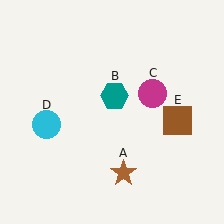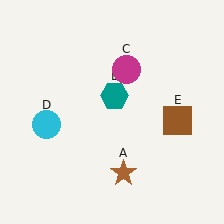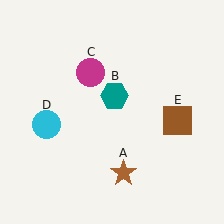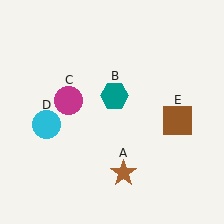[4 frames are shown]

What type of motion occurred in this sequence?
The magenta circle (object C) rotated counterclockwise around the center of the scene.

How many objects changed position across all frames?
1 object changed position: magenta circle (object C).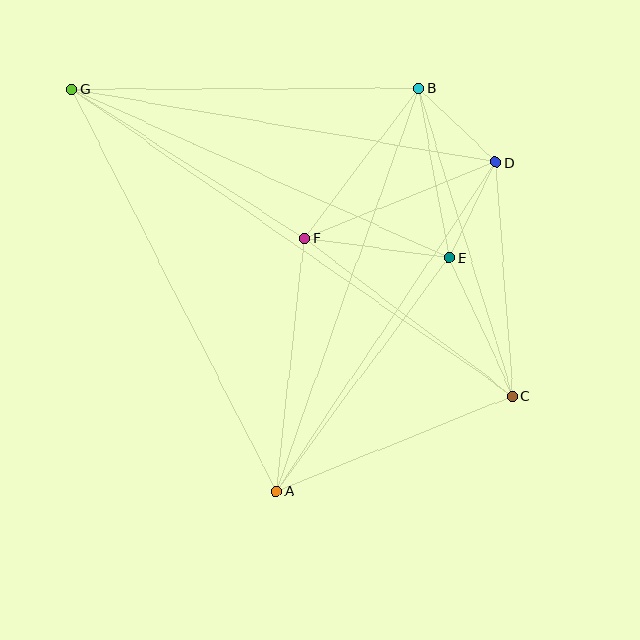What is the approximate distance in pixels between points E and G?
The distance between E and G is approximately 414 pixels.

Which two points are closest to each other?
Points D and E are closest to each other.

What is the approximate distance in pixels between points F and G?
The distance between F and G is approximately 276 pixels.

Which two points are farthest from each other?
Points C and G are farthest from each other.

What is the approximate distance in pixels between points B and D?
The distance between B and D is approximately 107 pixels.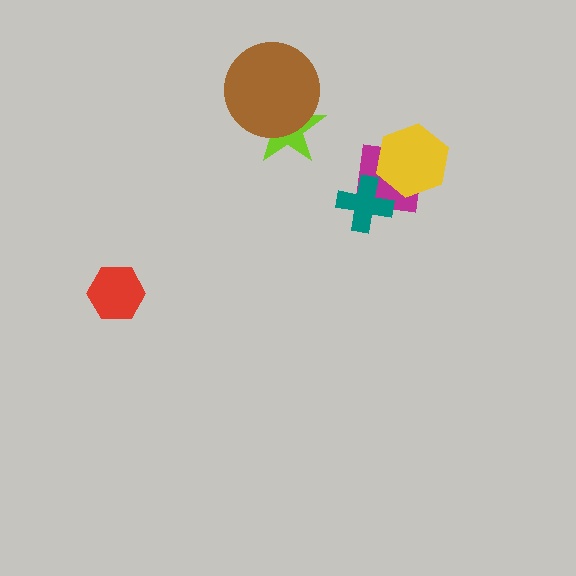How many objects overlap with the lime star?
1 object overlaps with the lime star.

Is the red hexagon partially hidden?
No, no other shape covers it.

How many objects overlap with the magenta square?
2 objects overlap with the magenta square.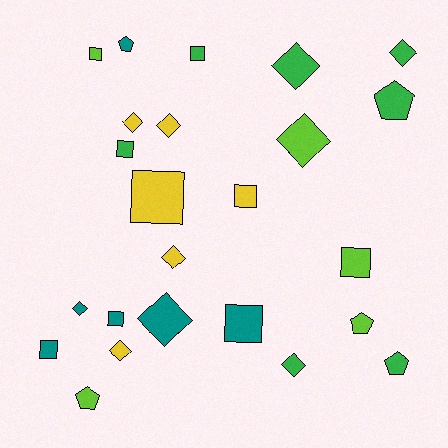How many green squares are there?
There are 2 green squares.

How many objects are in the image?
There are 24 objects.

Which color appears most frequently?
Green, with 7 objects.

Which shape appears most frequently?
Diamond, with 10 objects.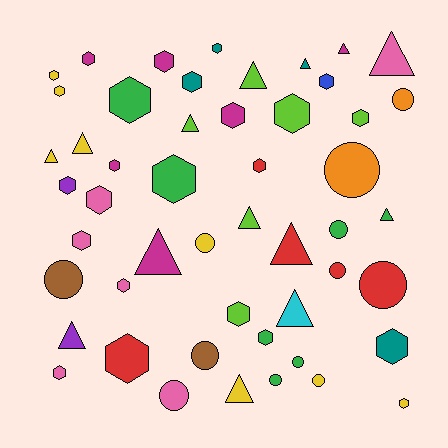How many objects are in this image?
There are 50 objects.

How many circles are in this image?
There are 12 circles.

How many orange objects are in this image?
There are 2 orange objects.